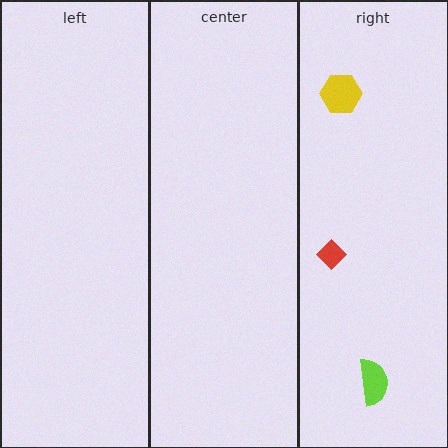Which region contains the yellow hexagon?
The right region.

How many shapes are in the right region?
3.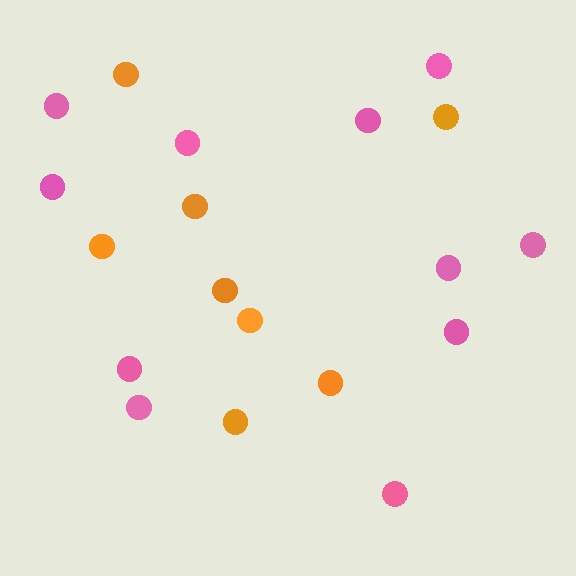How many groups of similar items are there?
There are 2 groups: one group of orange circles (8) and one group of pink circles (11).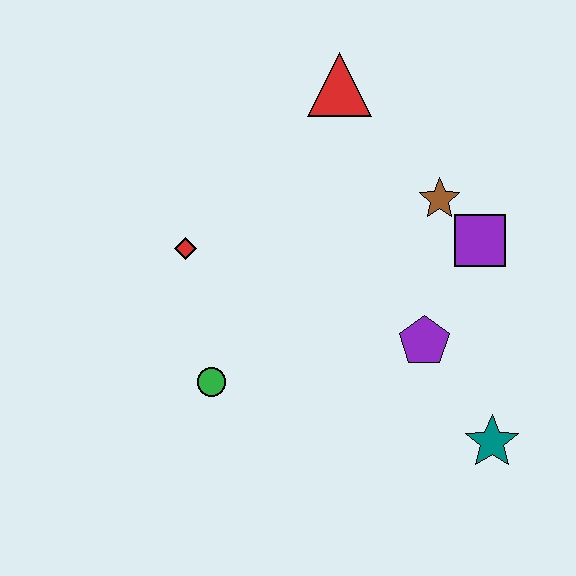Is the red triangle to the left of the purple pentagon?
Yes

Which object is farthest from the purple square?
The green circle is farthest from the purple square.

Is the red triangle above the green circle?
Yes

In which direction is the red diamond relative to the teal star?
The red diamond is to the left of the teal star.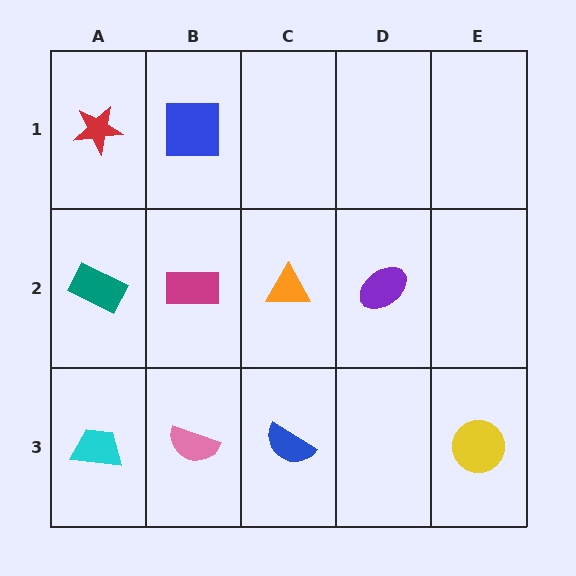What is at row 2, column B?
A magenta rectangle.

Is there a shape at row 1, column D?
No, that cell is empty.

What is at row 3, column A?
A cyan trapezoid.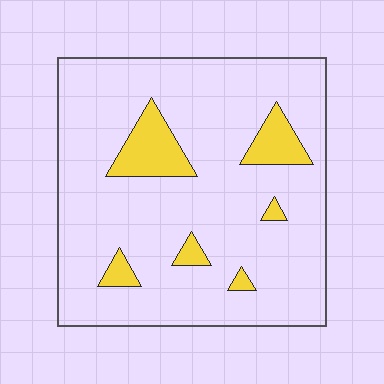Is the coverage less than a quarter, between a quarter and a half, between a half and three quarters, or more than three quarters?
Less than a quarter.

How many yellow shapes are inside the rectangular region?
6.